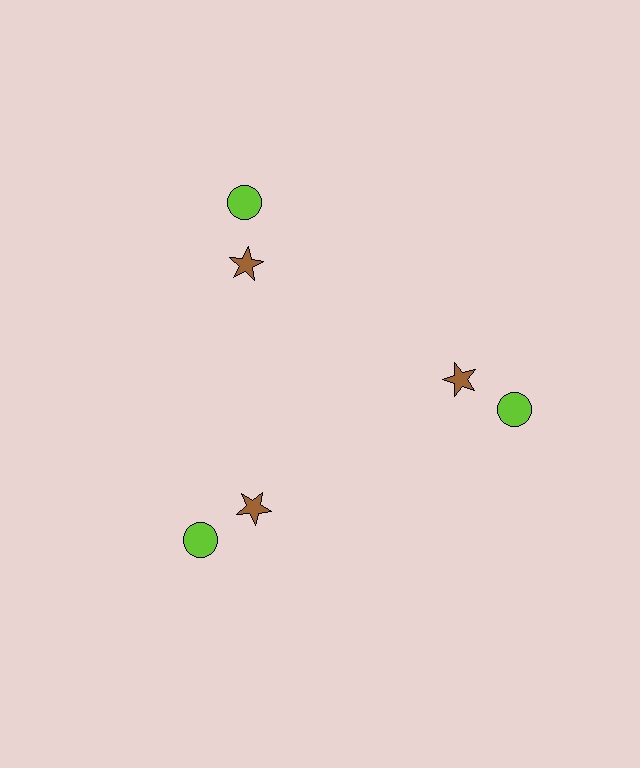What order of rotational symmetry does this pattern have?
This pattern has 3-fold rotational symmetry.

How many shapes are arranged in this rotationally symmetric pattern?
There are 6 shapes, arranged in 3 groups of 2.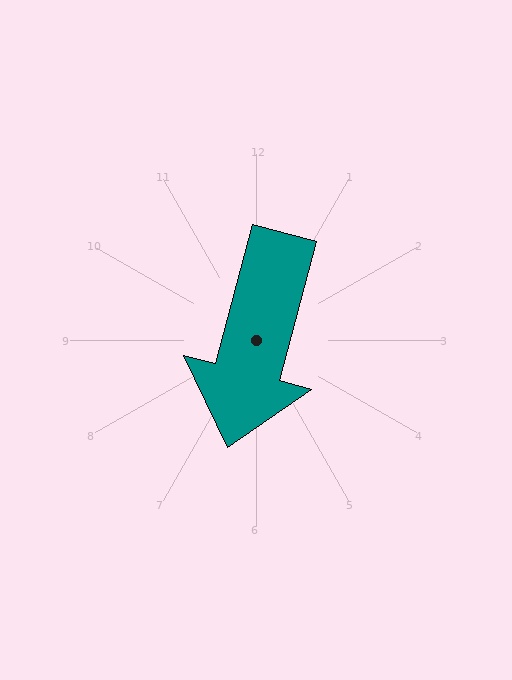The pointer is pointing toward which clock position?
Roughly 6 o'clock.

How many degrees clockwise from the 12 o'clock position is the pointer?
Approximately 195 degrees.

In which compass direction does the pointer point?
South.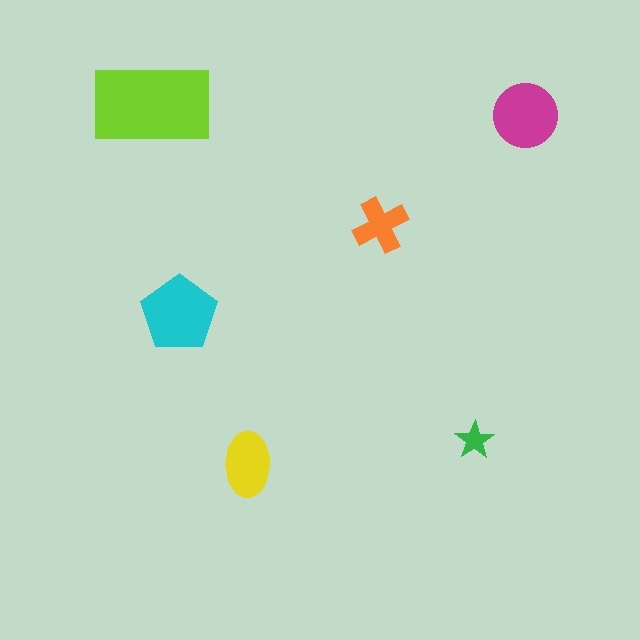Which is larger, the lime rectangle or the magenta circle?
The lime rectangle.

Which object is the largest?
The lime rectangle.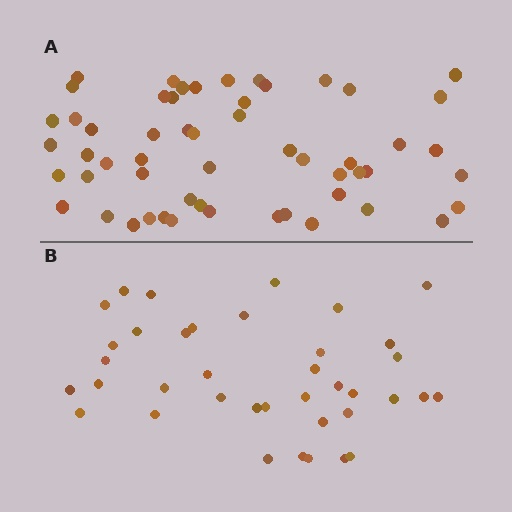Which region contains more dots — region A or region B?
Region A (the top region) has more dots.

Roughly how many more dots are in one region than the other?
Region A has approximately 15 more dots than region B.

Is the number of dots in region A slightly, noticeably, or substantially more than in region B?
Region A has noticeably more, but not dramatically so. The ratio is roughly 1.4 to 1.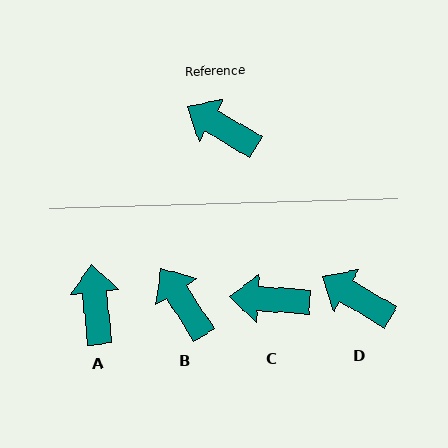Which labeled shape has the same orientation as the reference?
D.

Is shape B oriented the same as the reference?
No, it is off by about 27 degrees.